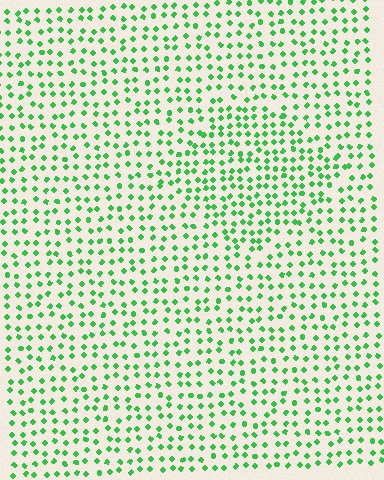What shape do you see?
I see a diamond.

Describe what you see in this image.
The image contains small green elements arranged at two different densities. A diamond-shaped region is visible where the elements are more densely packed than the surrounding area.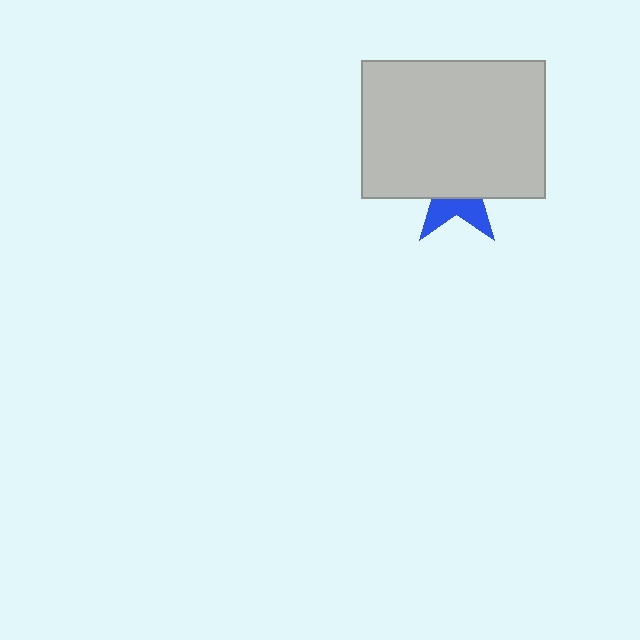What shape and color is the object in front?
The object in front is a light gray rectangle.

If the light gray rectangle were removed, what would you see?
You would see the complete blue star.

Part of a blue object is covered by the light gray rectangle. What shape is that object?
It is a star.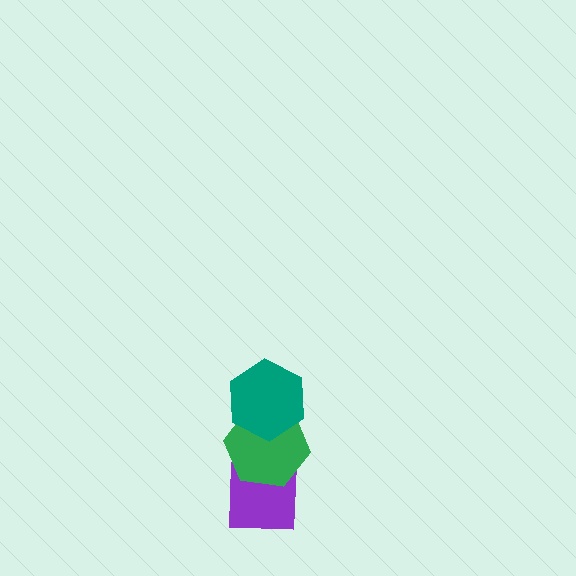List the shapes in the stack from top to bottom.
From top to bottom: the teal hexagon, the green hexagon, the purple square.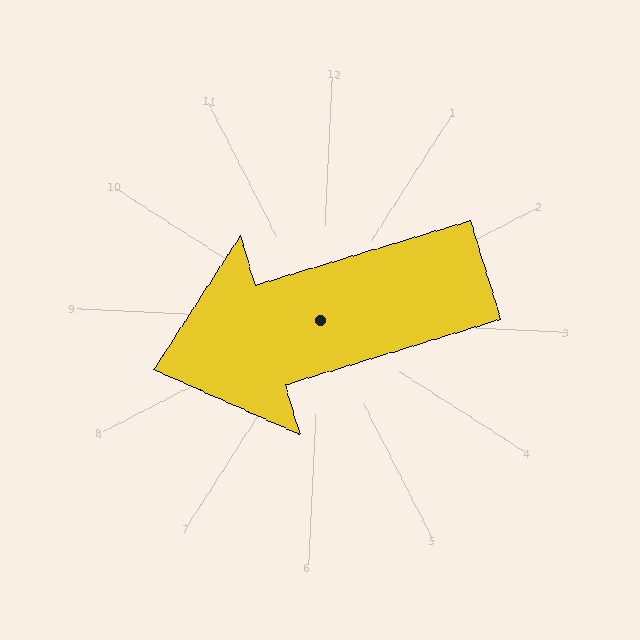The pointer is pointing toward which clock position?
Roughly 8 o'clock.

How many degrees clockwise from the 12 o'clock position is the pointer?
Approximately 250 degrees.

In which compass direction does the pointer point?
West.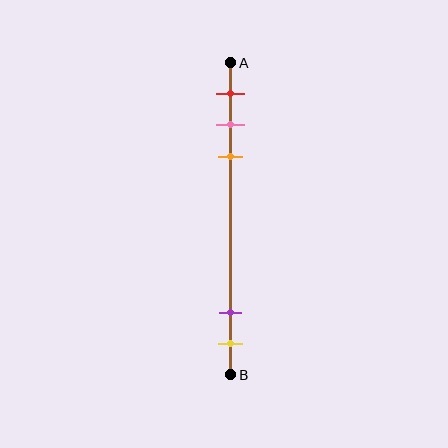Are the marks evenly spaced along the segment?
No, the marks are not evenly spaced.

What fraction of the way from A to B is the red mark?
The red mark is approximately 10% (0.1) of the way from A to B.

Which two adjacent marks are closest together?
The pink and orange marks are the closest adjacent pair.